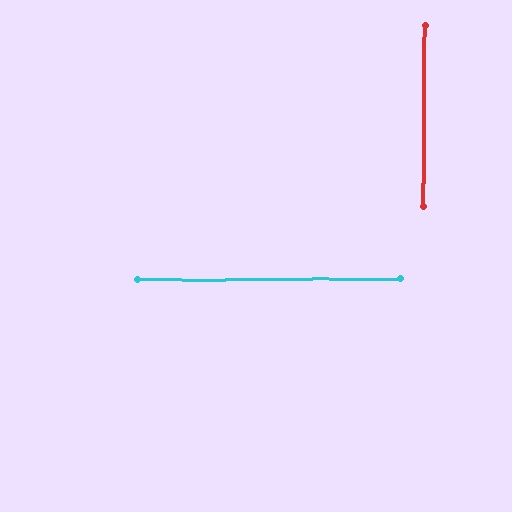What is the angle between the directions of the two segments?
Approximately 89 degrees.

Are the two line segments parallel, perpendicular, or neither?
Perpendicular — they meet at approximately 89°.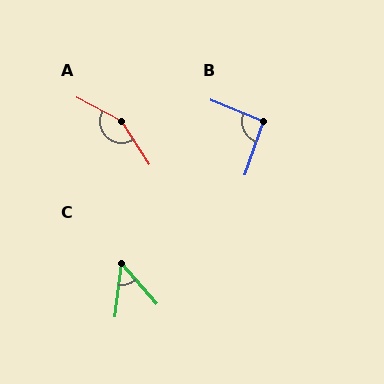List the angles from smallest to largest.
C (48°), B (94°), A (151°).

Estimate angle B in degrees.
Approximately 94 degrees.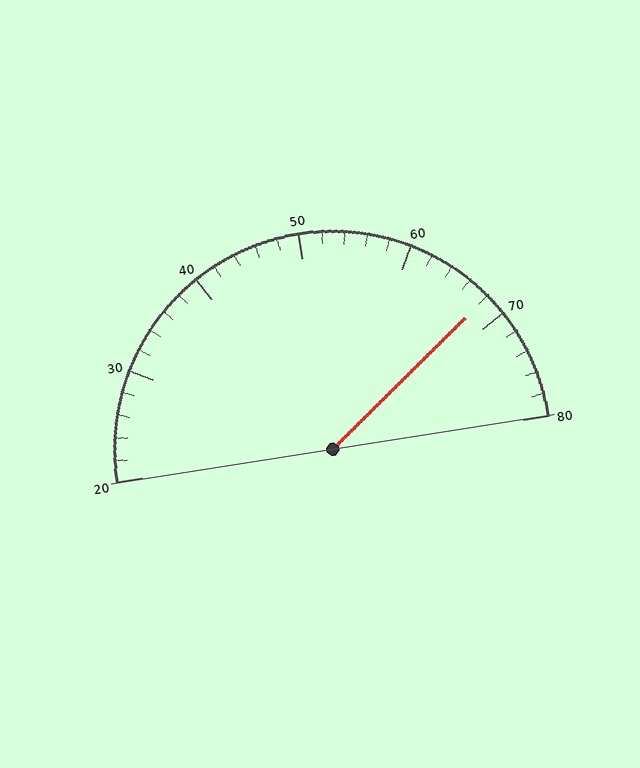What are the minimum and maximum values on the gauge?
The gauge ranges from 20 to 80.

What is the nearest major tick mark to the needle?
The nearest major tick mark is 70.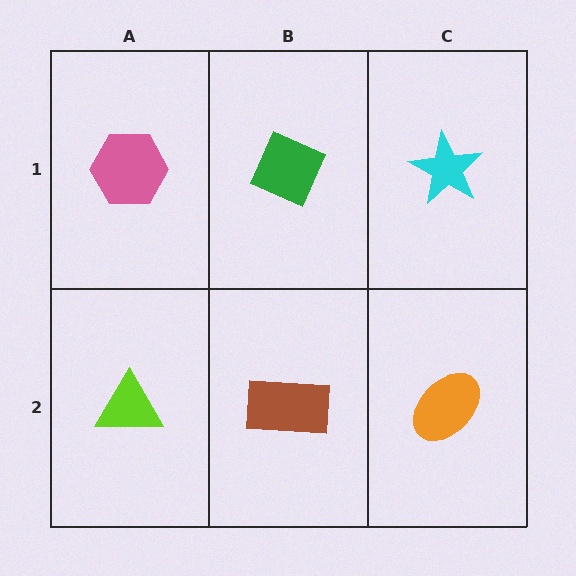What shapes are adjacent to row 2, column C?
A cyan star (row 1, column C), a brown rectangle (row 2, column B).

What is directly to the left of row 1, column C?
A green diamond.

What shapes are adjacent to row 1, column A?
A lime triangle (row 2, column A), a green diamond (row 1, column B).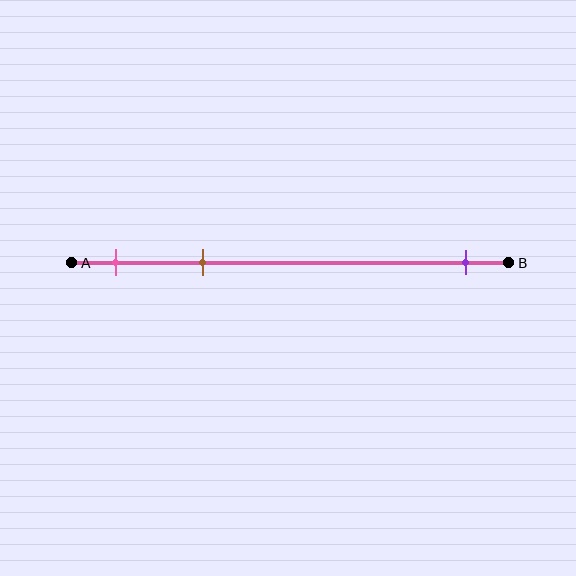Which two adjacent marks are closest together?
The pink and brown marks are the closest adjacent pair.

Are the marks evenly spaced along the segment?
No, the marks are not evenly spaced.